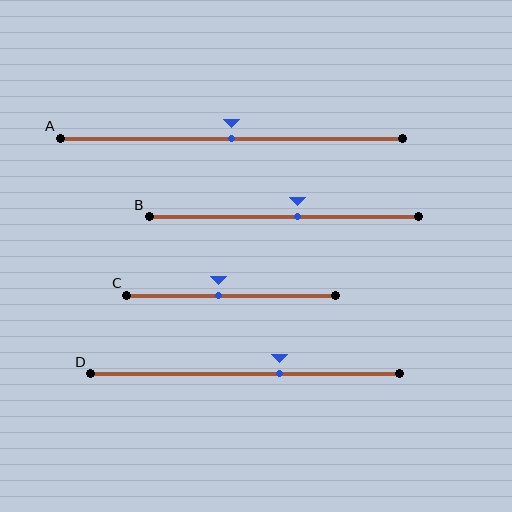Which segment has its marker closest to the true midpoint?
Segment A has its marker closest to the true midpoint.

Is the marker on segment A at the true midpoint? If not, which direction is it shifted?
Yes, the marker on segment A is at the true midpoint.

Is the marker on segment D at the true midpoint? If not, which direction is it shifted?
No, the marker on segment D is shifted to the right by about 11% of the segment length.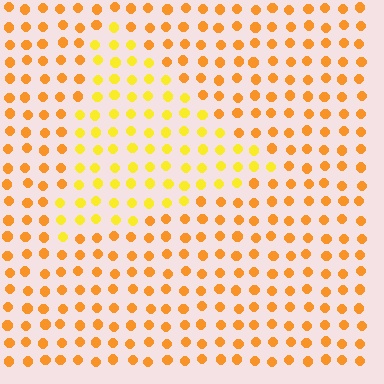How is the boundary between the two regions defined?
The boundary is defined purely by a slight shift in hue (about 25 degrees). Spacing, size, and orientation are identical on both sides.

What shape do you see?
I see a triangle.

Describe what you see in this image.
The image is filled with small orange elements in a uniform arrangement. A triangle-shaped region is visible where the elements are tinted to a slightly different hue, forming a subtle color boundary.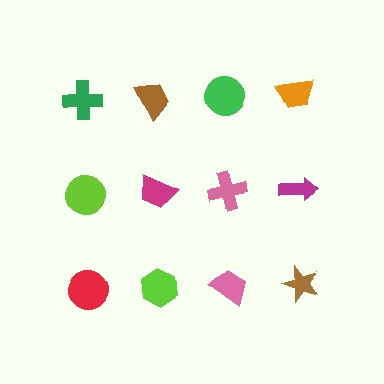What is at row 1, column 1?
A green cross.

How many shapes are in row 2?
4 shapes.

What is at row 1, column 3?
A green circle.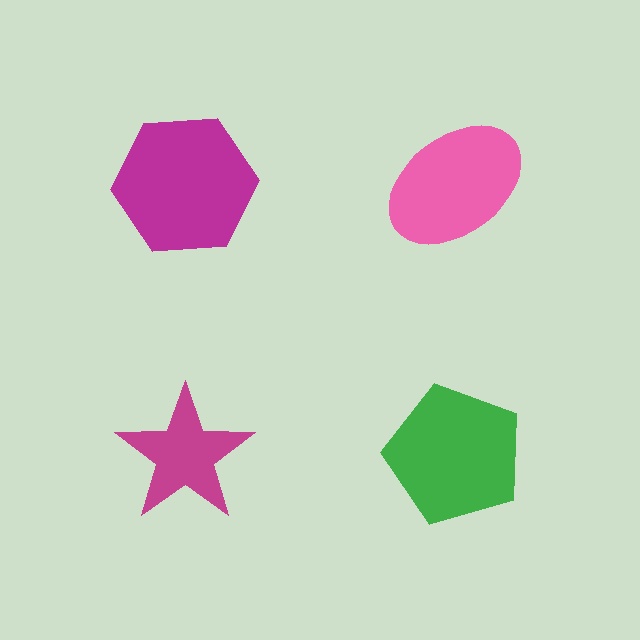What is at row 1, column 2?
A pink ellipse.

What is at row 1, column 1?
A magenta hexagon.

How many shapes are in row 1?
2 shapes.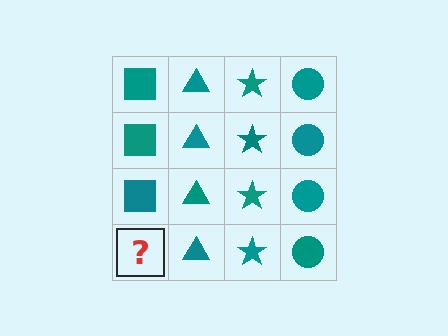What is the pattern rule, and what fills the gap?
The rule is that each column has a consistent shape. The gap should be filled with a teal square.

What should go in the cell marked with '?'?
The missing cell should contain a teal square.